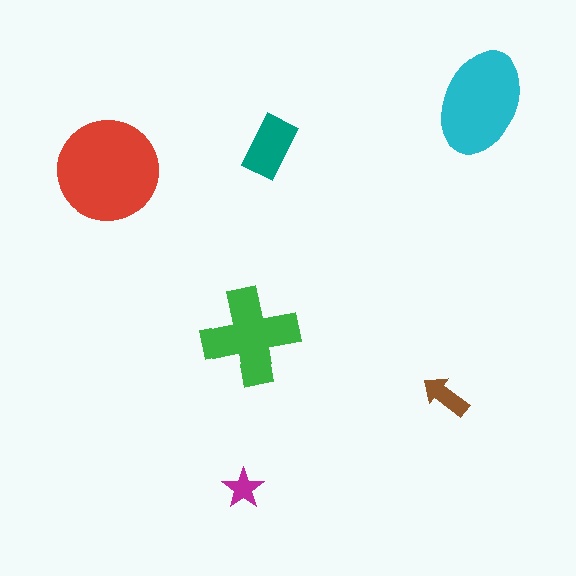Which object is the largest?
The red circle.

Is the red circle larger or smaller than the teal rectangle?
Larger.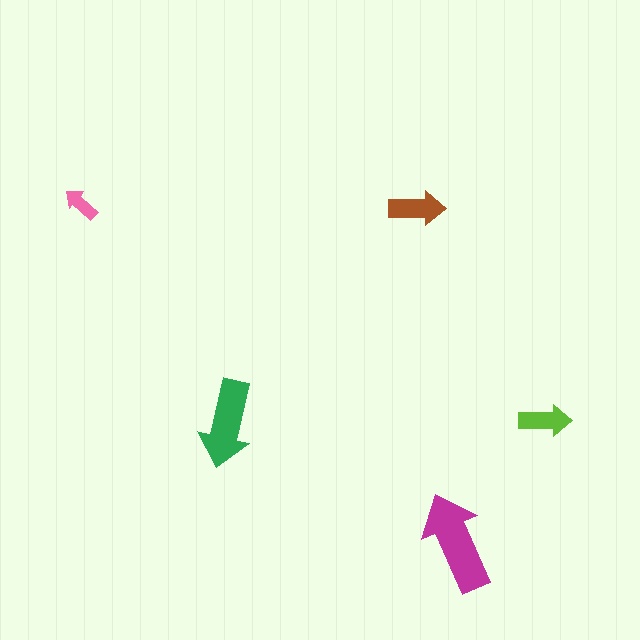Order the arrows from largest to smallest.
the magenta one, the green one, the brown one, the lime one, the pink one.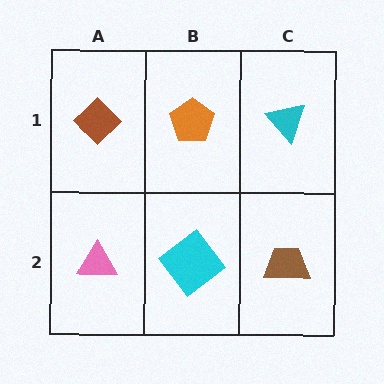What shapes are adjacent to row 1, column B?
A cyan diamond (row 2, column B), a brown diamond (row 1, column A), a cyan triangle (row 1, column C).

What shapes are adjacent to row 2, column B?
An orange pentagon (row 1, column B), a pink triangle (row 2, column A), a brown trapezoid (row 2, column C).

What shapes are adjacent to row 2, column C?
A cyan triangle (row 1, column C), a cyan diamond (row 2, column B).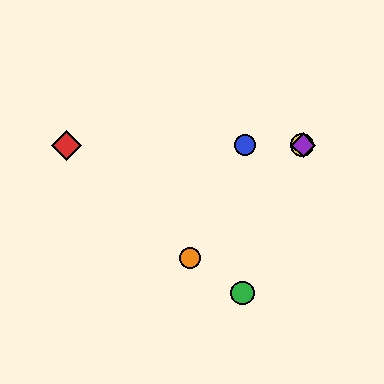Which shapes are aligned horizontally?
The red diamond, the blue circle, the yellow circle, the purple diamond are aligned horizontally.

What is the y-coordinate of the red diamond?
The red diamond is at y≈145.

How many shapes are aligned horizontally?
4 shapes (the red diamond, the blue circle, the yellow circle, the purple diamond) are aligned horizontally.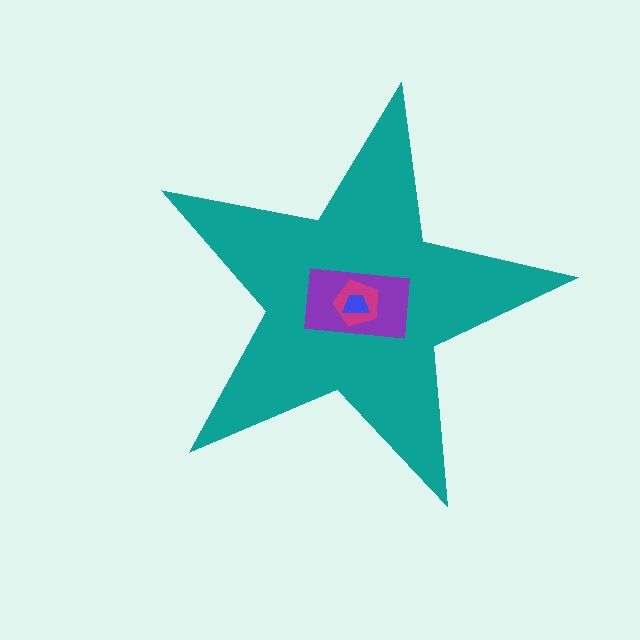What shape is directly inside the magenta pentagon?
The blue trapezoid.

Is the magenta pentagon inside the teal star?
Yes.